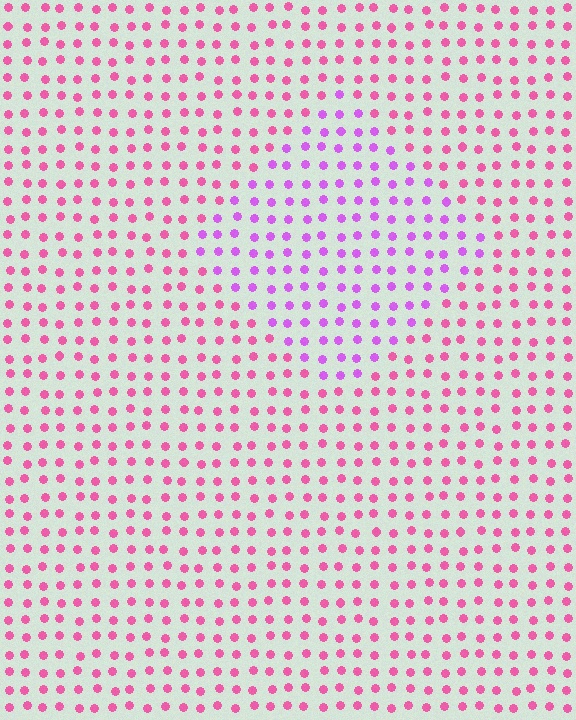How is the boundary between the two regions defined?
The boundary is defined purely by a slight shift in hue (about 38 degrees). Spacing, size, and orientation are identical on both sides.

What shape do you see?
I see a diamond.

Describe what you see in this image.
The image is filled with small pink elements in a uniform arrangement. A diamond-shaped region is visible where the elements are tinted to a slightly different hue, forming a subtle color boundary.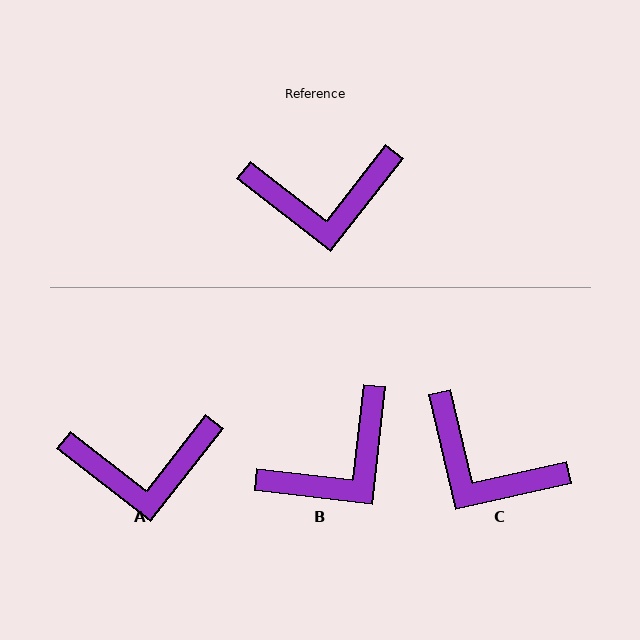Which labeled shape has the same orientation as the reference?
A.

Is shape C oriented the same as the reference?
No, it is off by about 39 degrees.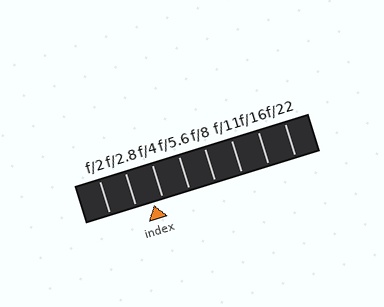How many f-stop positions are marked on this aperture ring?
There are 8 f-stop positions marked.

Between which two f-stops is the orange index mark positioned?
The index mark is between f/2.8 and f/4.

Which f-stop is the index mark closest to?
The index mark is closest to f/4.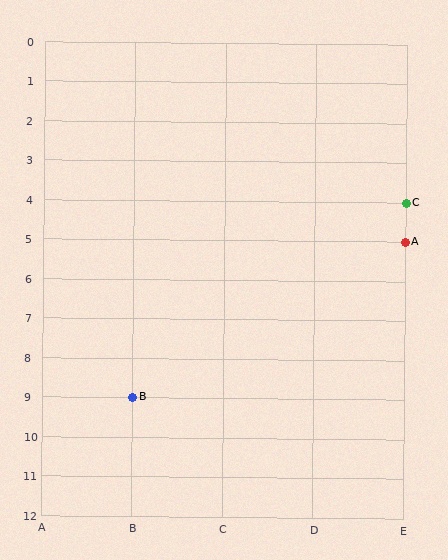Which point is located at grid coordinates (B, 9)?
Point B is at (B, 9).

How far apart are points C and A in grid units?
Points C and A are 1 row apart.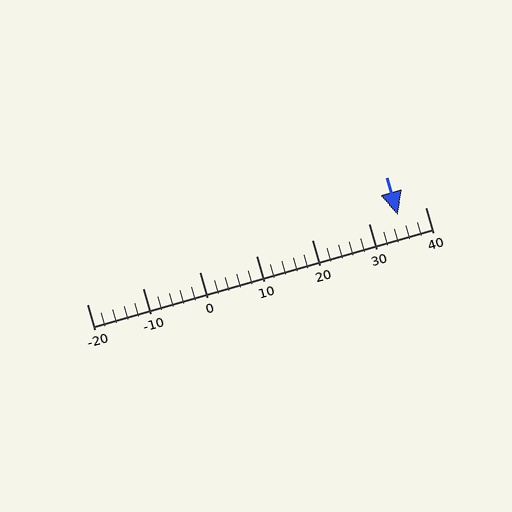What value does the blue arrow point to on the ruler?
The blue arrow points to approximately 35.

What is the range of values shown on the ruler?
The ruler shows values from -20 to 40.